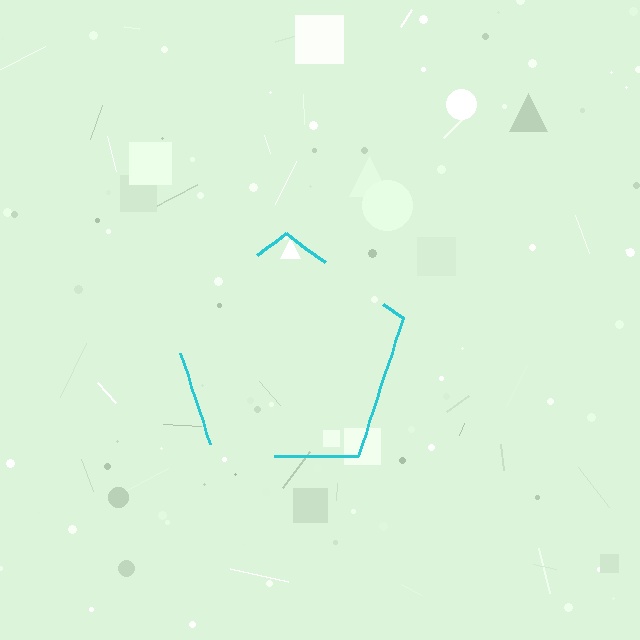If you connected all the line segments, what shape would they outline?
They would outline a pentagon.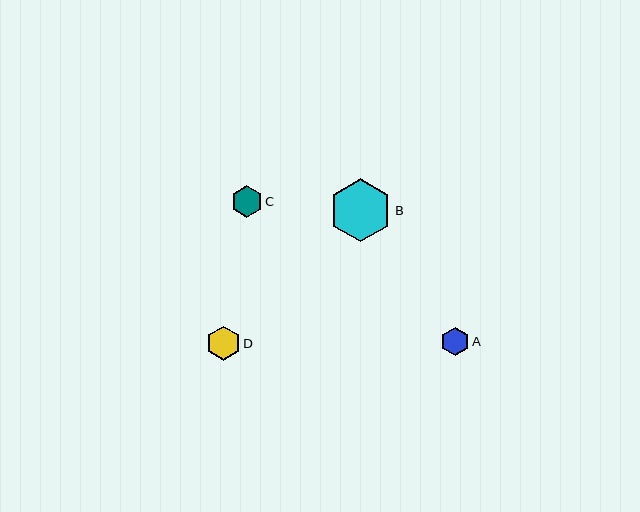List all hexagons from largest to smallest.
From largest to smallest: B, D, C, A.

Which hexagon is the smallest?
Hexagon A is the smallest with a size of approximately 28 pixels.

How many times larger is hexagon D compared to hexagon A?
Hexagon D is approximately 1.2 times the size of hexagon A.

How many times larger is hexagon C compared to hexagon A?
Hexagon C is approximately 1.1 times the size of hexagon A.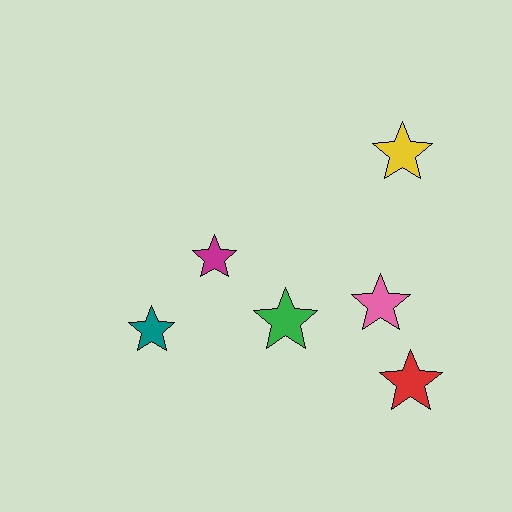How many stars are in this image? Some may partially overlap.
There are 6 stars.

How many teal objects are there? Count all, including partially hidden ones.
There is 1 teal object.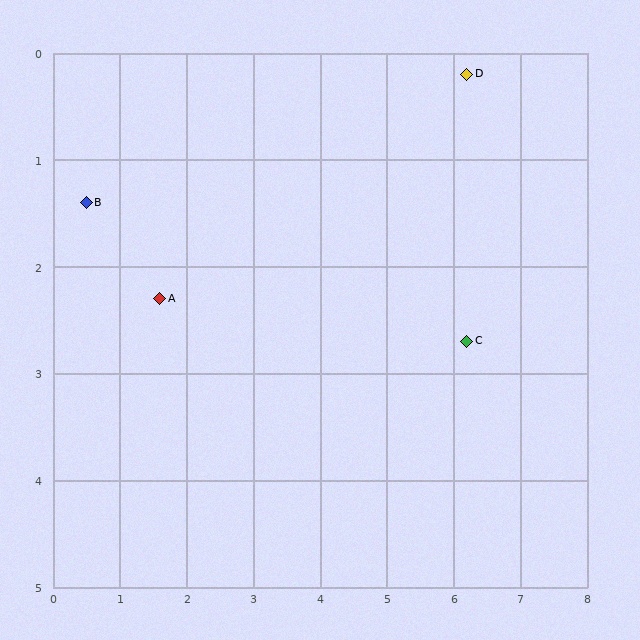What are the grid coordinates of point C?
Point C is at approximately (6.2, 2.7).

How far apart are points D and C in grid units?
Points D and C are about 2.5 grid units apart.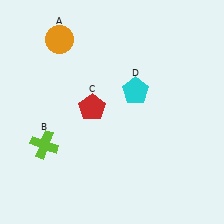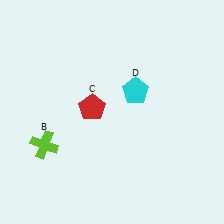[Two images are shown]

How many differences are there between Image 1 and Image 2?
There is 1 difference between the two images.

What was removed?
The orange circle (A) was removed in Image 2.